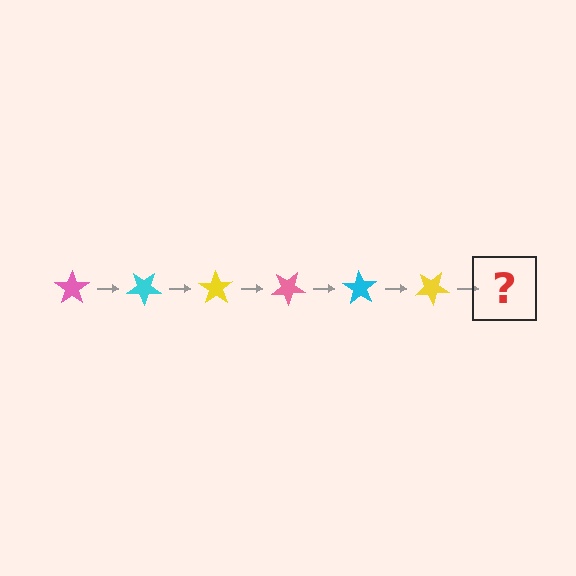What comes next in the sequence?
The next element should be a pink star, rotated 210 degrees from the start.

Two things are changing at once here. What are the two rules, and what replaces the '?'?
The two rules are that it rotates 35 degrees each step and the color cycles through pink, cyan, and yellow. The '?' should be a pink star, rotated 210 degrees from the start.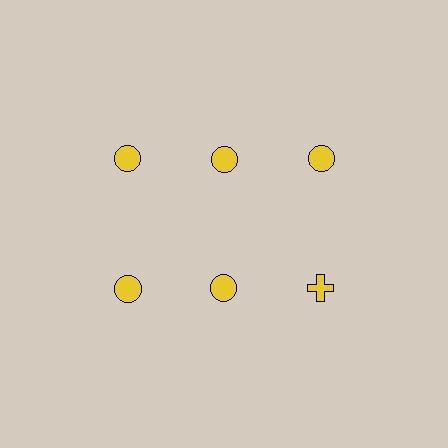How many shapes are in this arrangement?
There are 6 shapes arranged in a grid pattern.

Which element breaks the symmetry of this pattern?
The yellow cross in the second row, center column breaks the symmetry. All other shapes are yellow circles.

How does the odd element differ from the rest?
It has a different shape: cross instead of circle.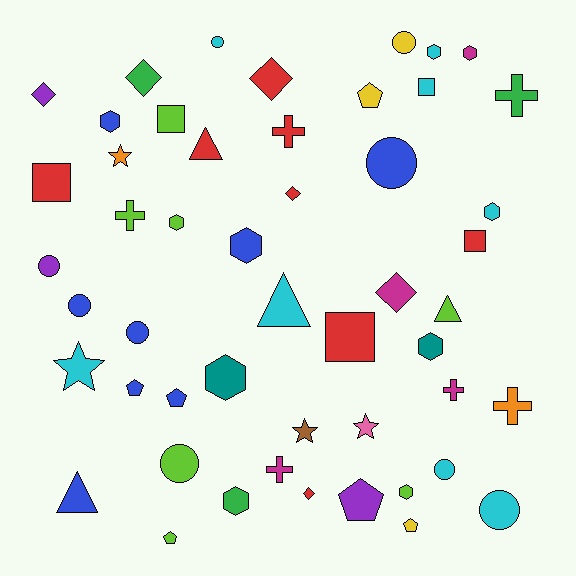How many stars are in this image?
There are 4 stars.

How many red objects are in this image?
There are 8 red objects.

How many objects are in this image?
There are 50 objects.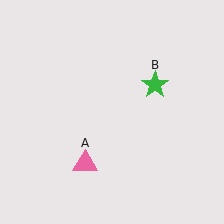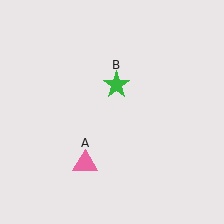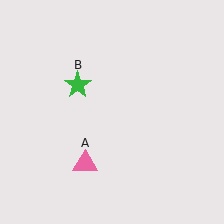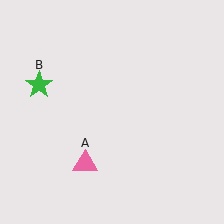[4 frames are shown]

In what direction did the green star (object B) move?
The green star (object B) moved left.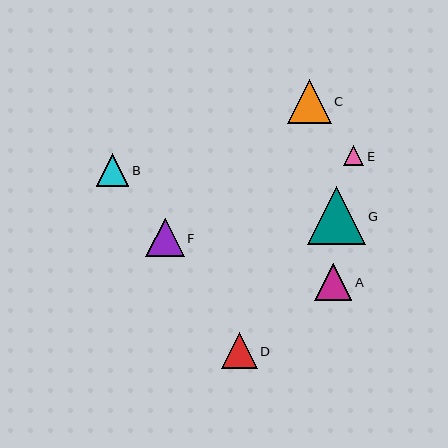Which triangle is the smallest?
Triangle E is the smallest with a size of approximately 20 pixels.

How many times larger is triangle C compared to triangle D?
Triangle C is approximately 1.2 times the size of triangle D.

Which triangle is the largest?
Triangle G is the largest with a size of approximately 58 pixels.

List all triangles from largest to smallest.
From largest to smallest: G, C, F, A, D, B, E.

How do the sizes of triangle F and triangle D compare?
Triangle F and triangle D are approximately the same size.